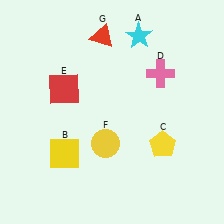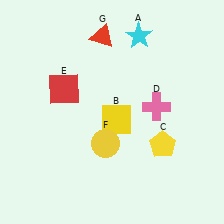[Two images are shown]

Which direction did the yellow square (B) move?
The yellow square (B) moved right.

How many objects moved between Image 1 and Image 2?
2 objects moved between the two images.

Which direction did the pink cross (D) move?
The pink cross (D) moved down.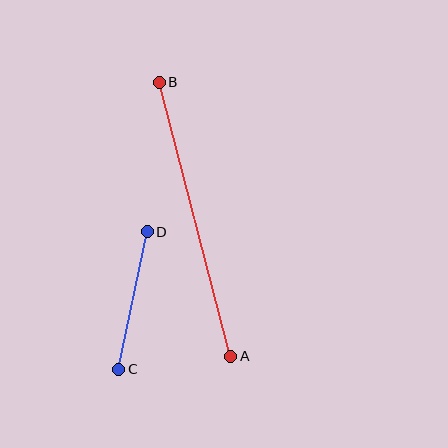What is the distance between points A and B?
The distance is approximately 283 pixels.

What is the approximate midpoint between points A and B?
The midpoint is at approximately (195, 219) pixels.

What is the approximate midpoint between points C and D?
The midpoint is at approximately (133, 300) pixels.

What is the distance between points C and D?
The distance is approximately 140 pixels.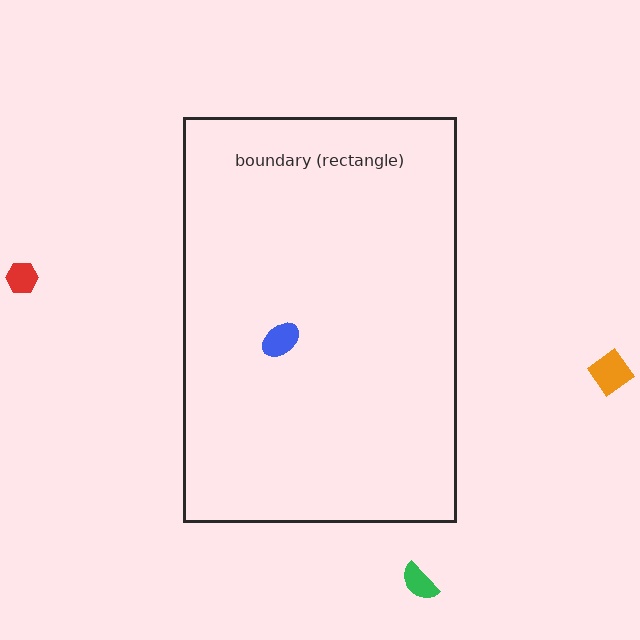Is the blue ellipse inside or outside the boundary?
Inside.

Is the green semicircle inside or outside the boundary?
Outside.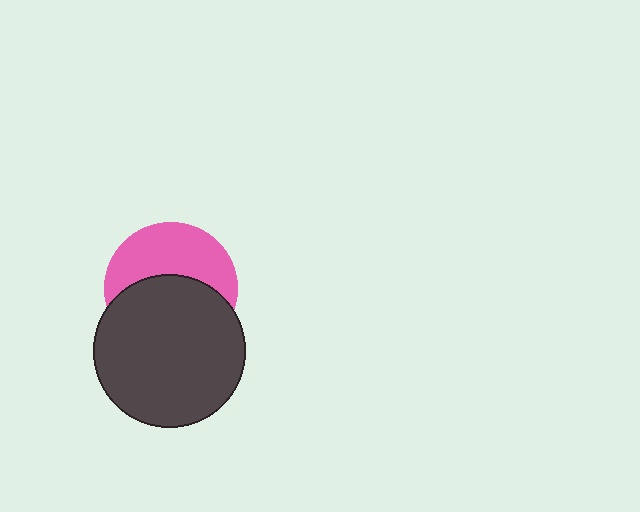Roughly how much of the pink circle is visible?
About half of it is visible (roughly 47%).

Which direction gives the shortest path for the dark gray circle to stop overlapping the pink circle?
Moving down gives the shortest separation.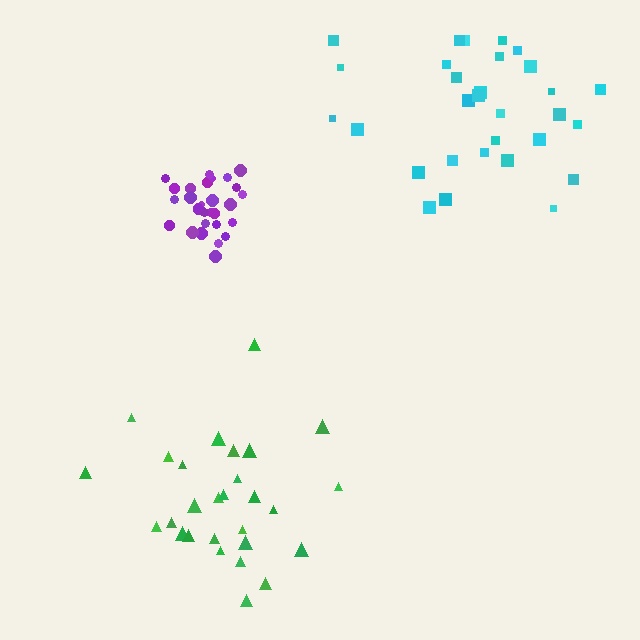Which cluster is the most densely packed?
Purple.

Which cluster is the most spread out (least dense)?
Cyan.